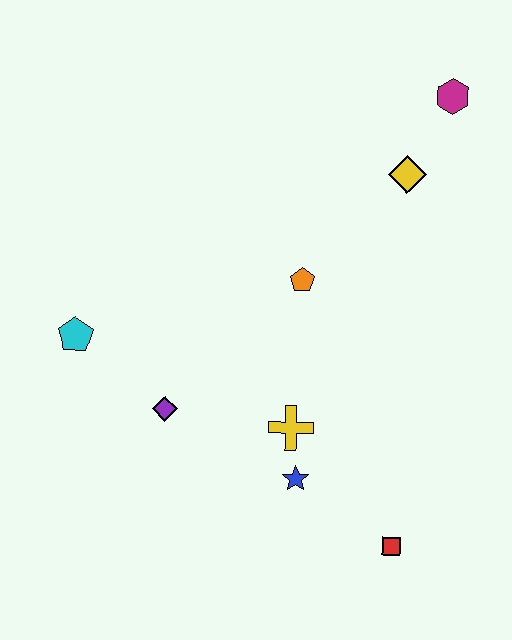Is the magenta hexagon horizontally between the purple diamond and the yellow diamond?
No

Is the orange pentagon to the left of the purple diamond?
No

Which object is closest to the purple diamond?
The cyan pentagon is closest to the purple diamond.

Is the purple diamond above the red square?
Yes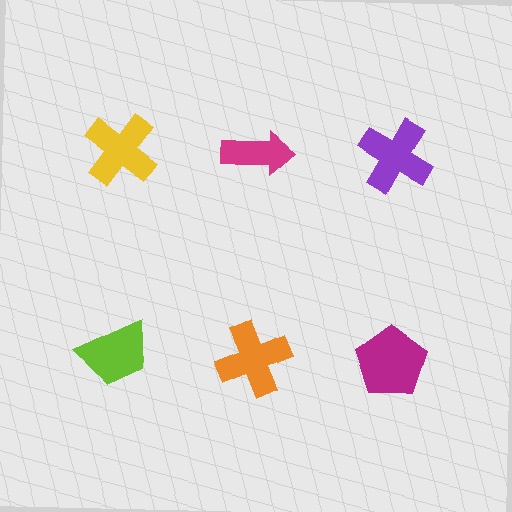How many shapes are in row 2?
3 shapes.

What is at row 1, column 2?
A magenta arrow.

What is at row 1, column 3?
A purple cross.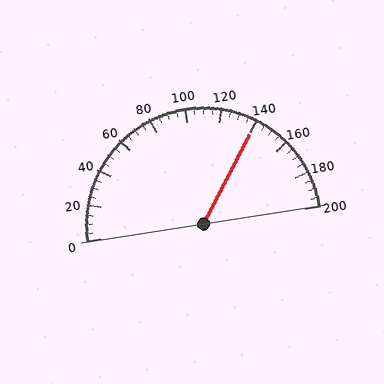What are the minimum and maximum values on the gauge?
The gauge ranges from 0 to 200.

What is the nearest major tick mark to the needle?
The nearest major tick mark is 140.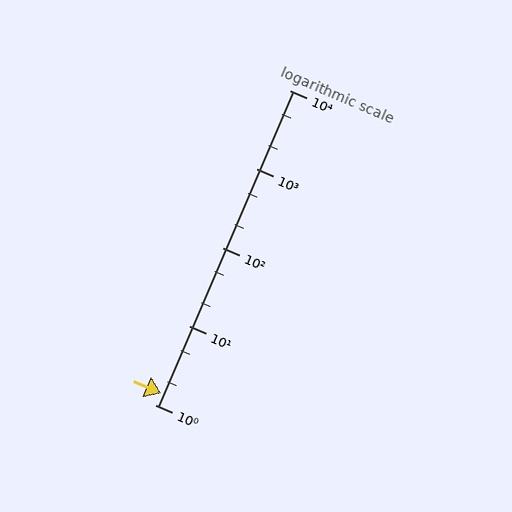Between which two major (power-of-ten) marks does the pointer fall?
The pointer is between 1 and 10.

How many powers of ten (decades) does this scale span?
The scale spans 4 decades, from 1 to 10000.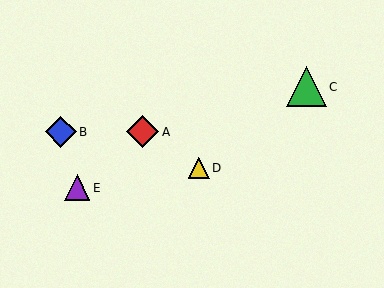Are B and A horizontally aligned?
Yes, both are at y≈132.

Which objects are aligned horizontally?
Objects A, B are aligned horizontally.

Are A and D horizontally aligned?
No, A is at y≈132 and D is at y≈168.